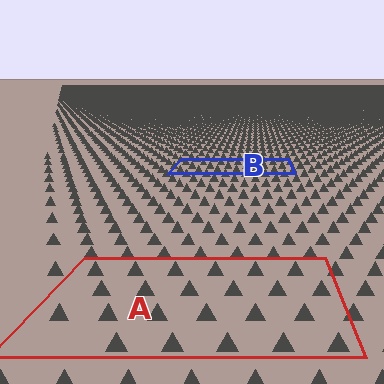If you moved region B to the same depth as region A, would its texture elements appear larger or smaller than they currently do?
They would appear larger. At a closer depth, the same texture elements are projected at a bigger on-screen size.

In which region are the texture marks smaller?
The texture marks are smaller in region B, because it is farther away.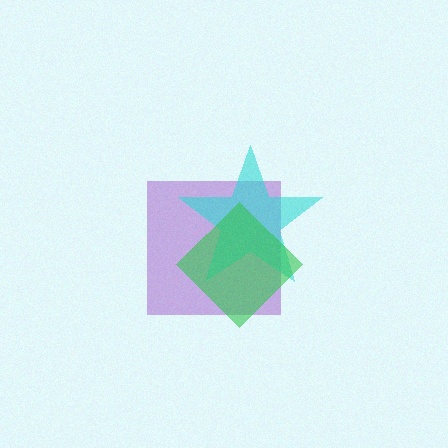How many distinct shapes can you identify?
There are 3 distinct shapes: a purple square, a cyan star, a green diamond.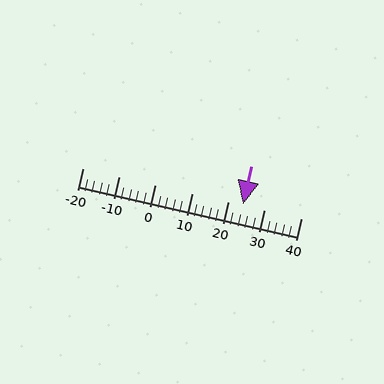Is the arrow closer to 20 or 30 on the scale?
The arrow is closer to 20.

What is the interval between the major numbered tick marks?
The major tick marks are spaced 10 units apart.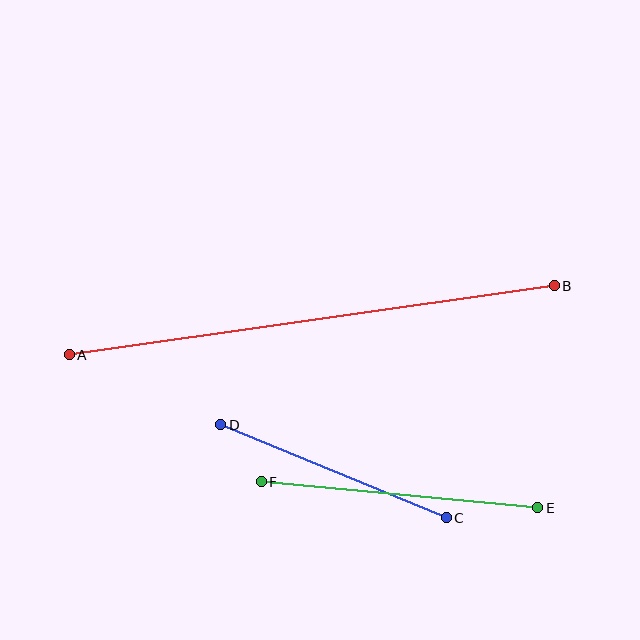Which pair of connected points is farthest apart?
Points A and B are farthest apart.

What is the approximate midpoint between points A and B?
The midpoint is at approximately (312, 320) pixels.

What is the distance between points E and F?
The distance is approximately 277 pixels.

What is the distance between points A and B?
The distance is approximately 490 pixels.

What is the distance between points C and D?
The distance is approximately 244 pixels.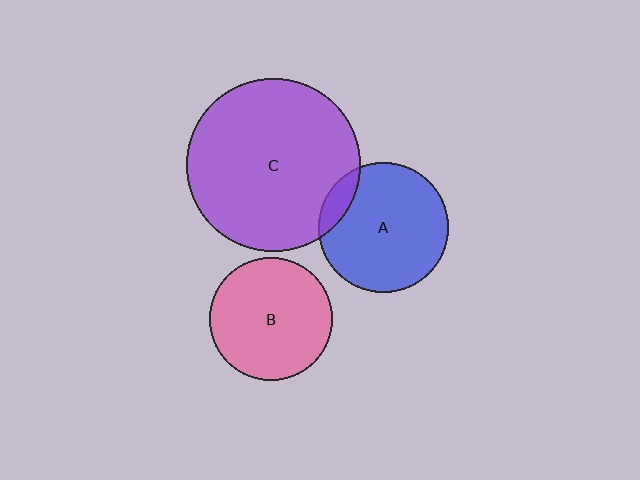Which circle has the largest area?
Circle C (purple).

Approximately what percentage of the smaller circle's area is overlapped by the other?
Approximately 10%.